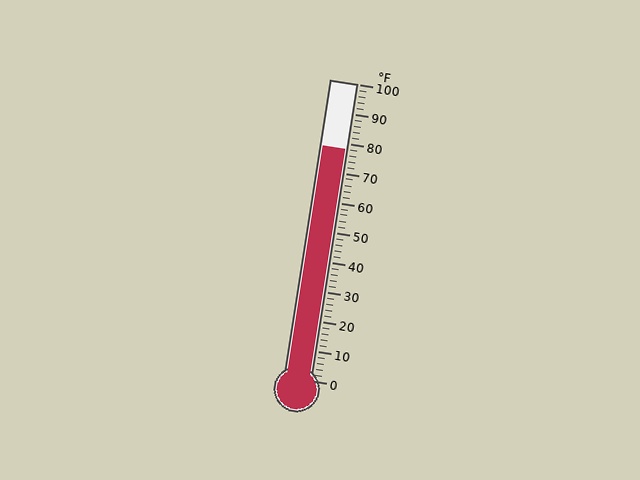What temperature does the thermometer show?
The thermometer shows approximately 78°F.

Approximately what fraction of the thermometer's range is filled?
The thermometer is filled to approximately 80% of its range.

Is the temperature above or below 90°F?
The temperature is below 90°F.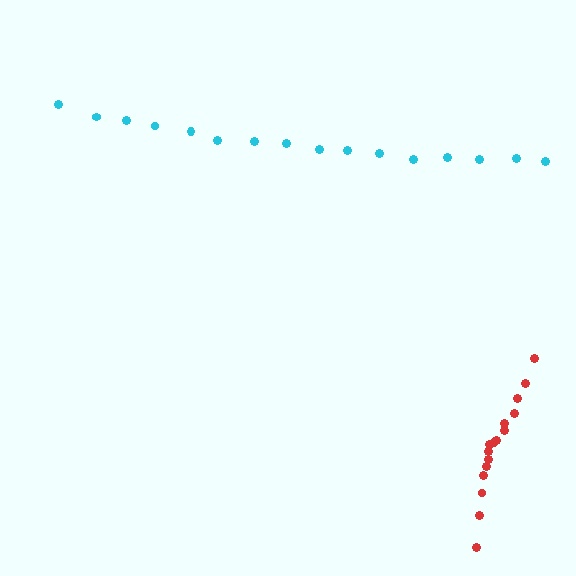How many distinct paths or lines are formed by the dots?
There are 2 distinct paths.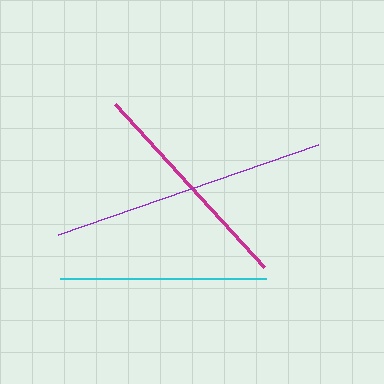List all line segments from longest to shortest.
From longest to shortest: purple, magenta, cyan.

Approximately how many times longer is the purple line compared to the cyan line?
The purple line is approximately 1.3 times the length of the cyan line.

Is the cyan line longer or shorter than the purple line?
The purple line is longer than the cyan line.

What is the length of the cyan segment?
The cyan segment is approximately 206 pixels long.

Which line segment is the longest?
The purple line is the longest at approximately 276 pixels.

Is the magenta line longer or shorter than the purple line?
The purple line is longer than the magenta line.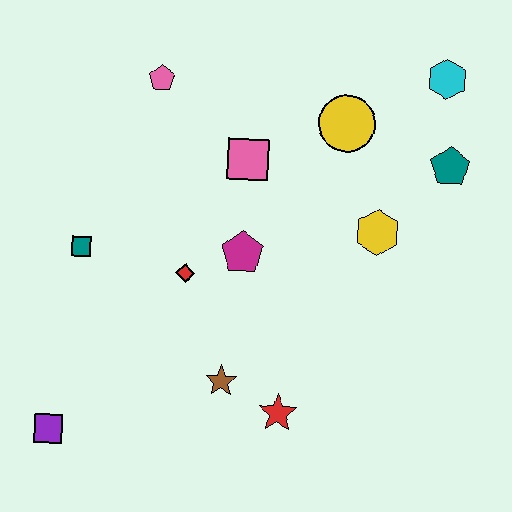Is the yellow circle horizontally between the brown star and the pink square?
No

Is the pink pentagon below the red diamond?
No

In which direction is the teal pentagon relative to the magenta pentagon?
The teal pentagon is to the right of the magenta pentagon.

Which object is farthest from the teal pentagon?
The purple square is farthest from the teal pentagon.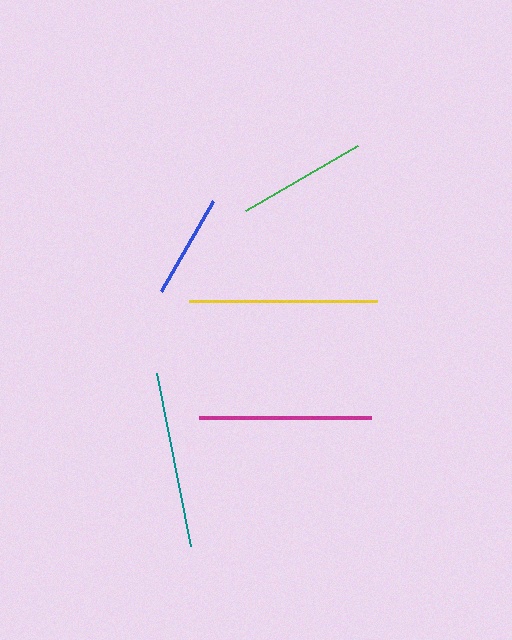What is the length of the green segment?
The green segment is approximately 129 pixels long.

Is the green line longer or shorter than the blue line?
The green line is longer than the blue line.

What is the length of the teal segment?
The teal segment is approximately 176 pixels long.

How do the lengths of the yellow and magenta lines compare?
The yellow and magenta lines are approximately the same length.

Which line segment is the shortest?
The blue line is the shortest at approximately 104 pixels.